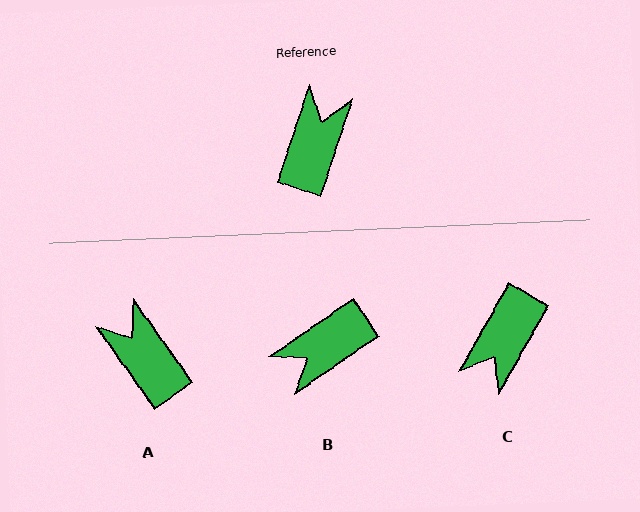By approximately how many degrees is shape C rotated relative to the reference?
Approximately 168 degrees counter-clockwise.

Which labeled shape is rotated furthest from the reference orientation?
C, about 168 degrees away.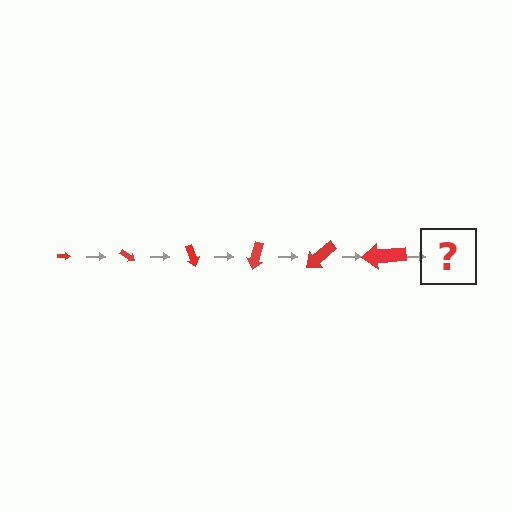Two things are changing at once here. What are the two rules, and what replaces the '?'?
The two rules are that the arrow grows larger each step and it rotates 35 degrees each step. The '?' should be an arrow, larger than the previous one and rotated 210 degrees from the start.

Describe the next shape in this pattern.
It should be an arrow, larger than the previous one and rotated 210 degrees from the start.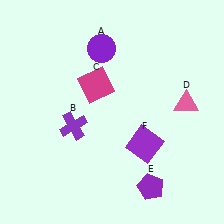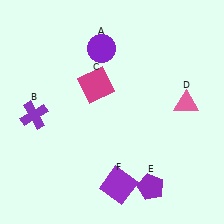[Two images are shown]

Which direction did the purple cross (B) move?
The purple cross (B) moved left.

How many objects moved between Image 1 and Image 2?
2 objects moved between the two images.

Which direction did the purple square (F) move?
The purple square (F) moved down.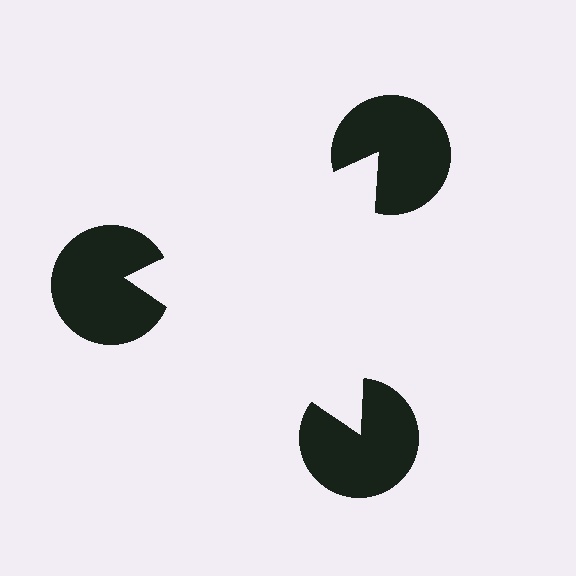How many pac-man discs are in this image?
There are 3 — one at each vertex of the illusory triangle.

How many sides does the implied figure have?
3 sides.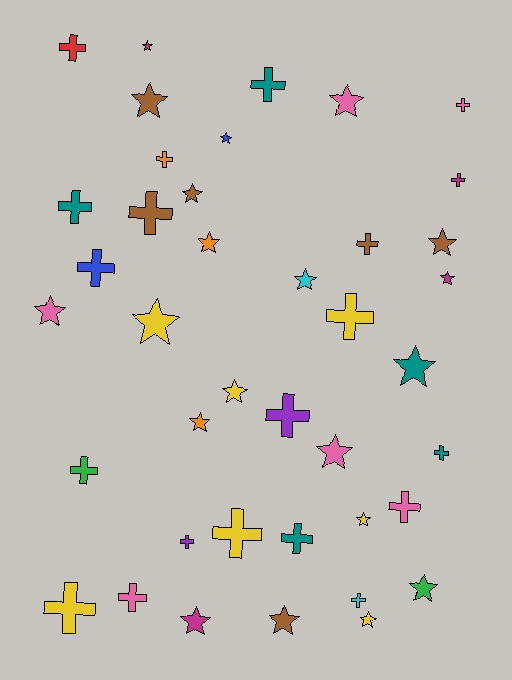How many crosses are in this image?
There are 20 crosses.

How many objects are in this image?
There are 40 objects.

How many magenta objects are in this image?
There are 4 magenta objects.